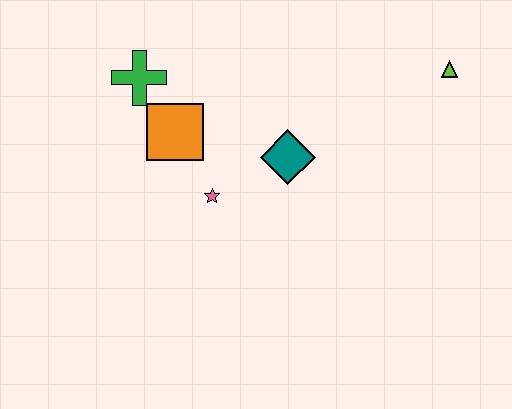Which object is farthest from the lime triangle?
The green cross is farthest from the lime triangle.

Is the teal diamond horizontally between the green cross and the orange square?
No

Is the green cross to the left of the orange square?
Yes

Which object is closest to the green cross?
The orange square is closest to the green cross.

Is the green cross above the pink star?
Yes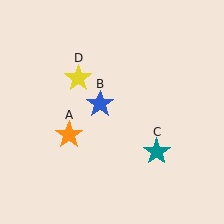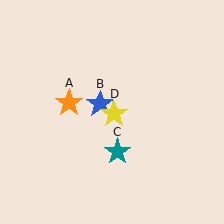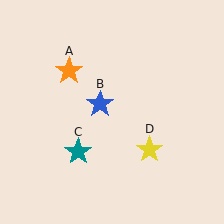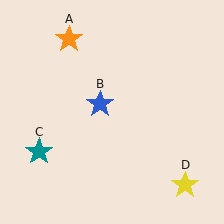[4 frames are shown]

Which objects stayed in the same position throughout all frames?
Blue star (object B) remained stationary.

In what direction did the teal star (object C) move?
The teal star (object C) moved left.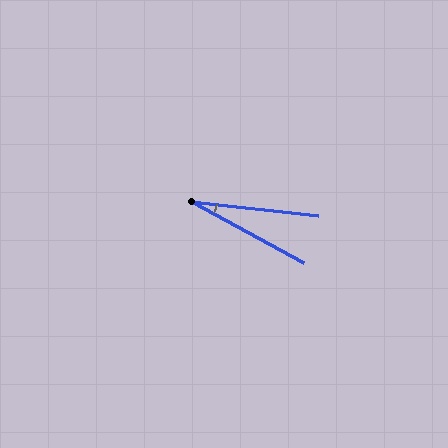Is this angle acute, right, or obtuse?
It is acute.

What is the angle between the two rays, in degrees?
Approximately 22 degrees.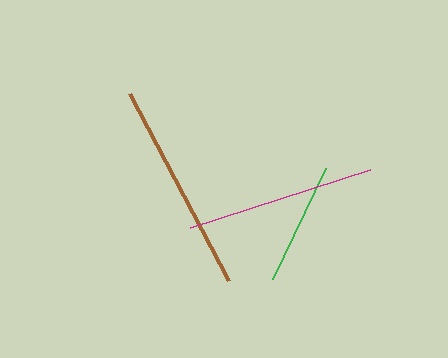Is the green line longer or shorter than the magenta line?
The magenta line is longer than the green line.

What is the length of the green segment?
The green segment is approximately 123 pixels long.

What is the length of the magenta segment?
The magenta segment is approximately 189 pixels long.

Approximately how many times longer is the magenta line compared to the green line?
The magenta line is approximately 1.5 times the length of the green line.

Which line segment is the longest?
The brown line is the longest at approximately 211 pixels.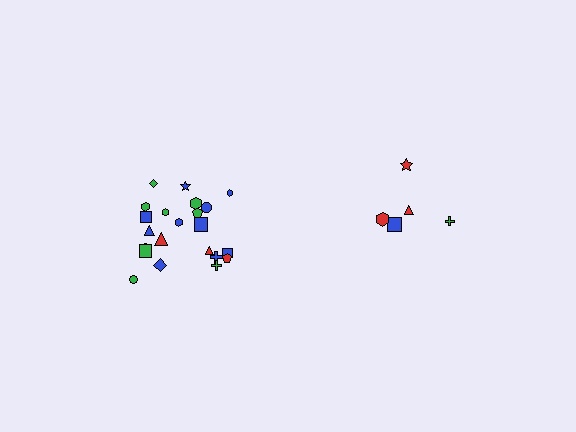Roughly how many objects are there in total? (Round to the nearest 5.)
Roughly 25 objects in total.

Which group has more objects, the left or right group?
The left group.